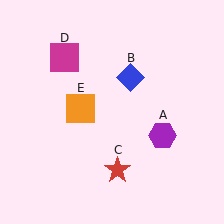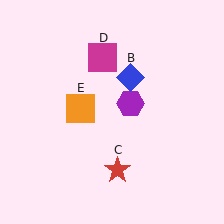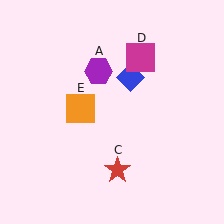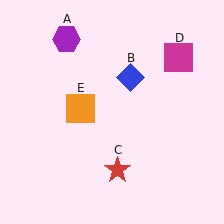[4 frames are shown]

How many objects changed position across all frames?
2 objects changed position: purple hexagon (object A), magenta square (object D).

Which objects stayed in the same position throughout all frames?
Blue diamond (object B) and red star (object C) and orange square (object E) remained stationary.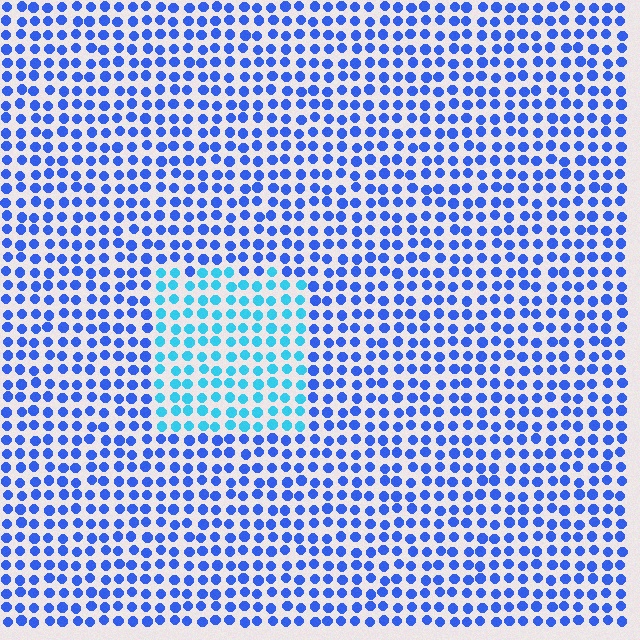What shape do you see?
I see a rectangle.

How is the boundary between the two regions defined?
The boundary is defined purely by a slight shift in hue (about 36 degrees). Spacing, size, and orientation are identical on both sides.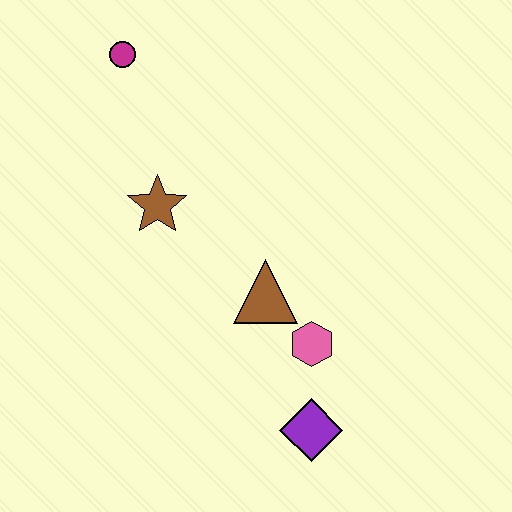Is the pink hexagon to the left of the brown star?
No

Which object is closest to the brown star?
The brown triangle is closest to the brown star.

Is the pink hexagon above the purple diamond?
Yes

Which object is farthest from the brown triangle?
The magenta circle is farthest from the brown triangle.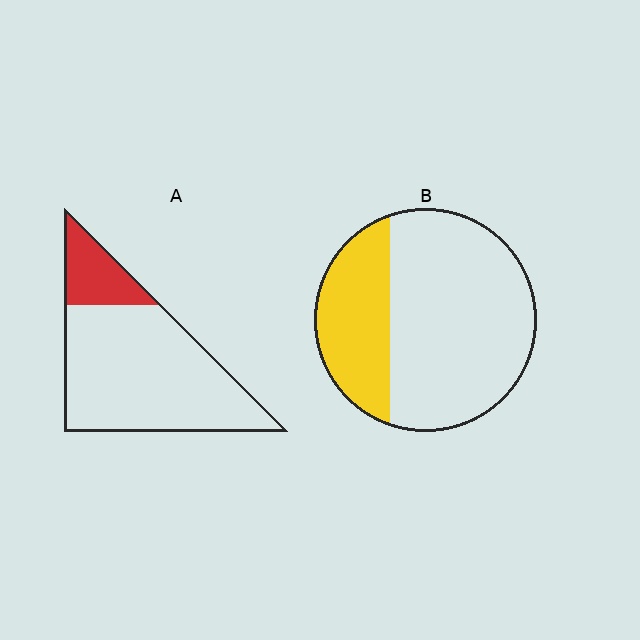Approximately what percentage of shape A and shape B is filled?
A is approximately 20% and B is approximately 30%.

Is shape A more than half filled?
No.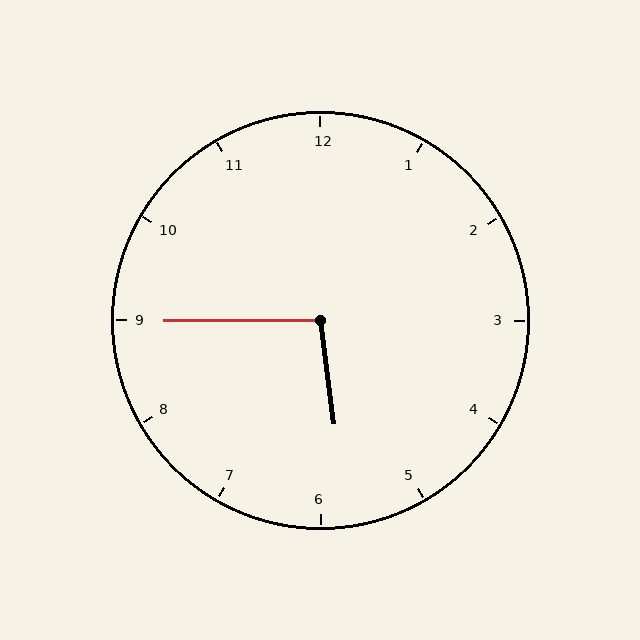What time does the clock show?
5:45.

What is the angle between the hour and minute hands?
Approximately 98 degrees.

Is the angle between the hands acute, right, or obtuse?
It is obtuse.